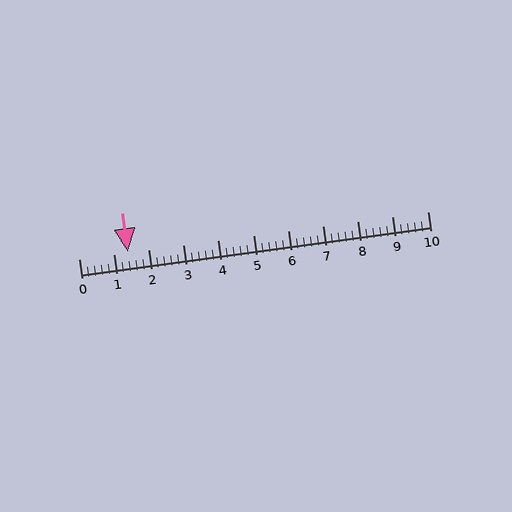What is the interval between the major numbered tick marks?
The major tick marks are spaced 1 units apart.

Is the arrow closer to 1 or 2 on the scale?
The arrow is closer to 1.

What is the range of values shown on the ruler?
The ruler shows values from 0 to 10.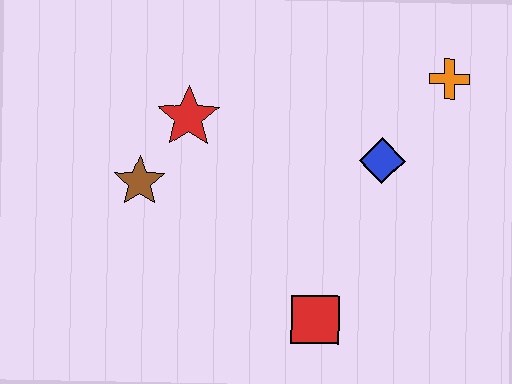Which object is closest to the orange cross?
The blue diamond is closest to the orange cross.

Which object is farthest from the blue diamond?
The brown star is farthest from the blue diamond.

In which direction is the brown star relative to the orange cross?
The brown star is to the left of the orange cross.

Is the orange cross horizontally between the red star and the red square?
No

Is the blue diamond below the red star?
Yes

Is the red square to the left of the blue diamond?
Yes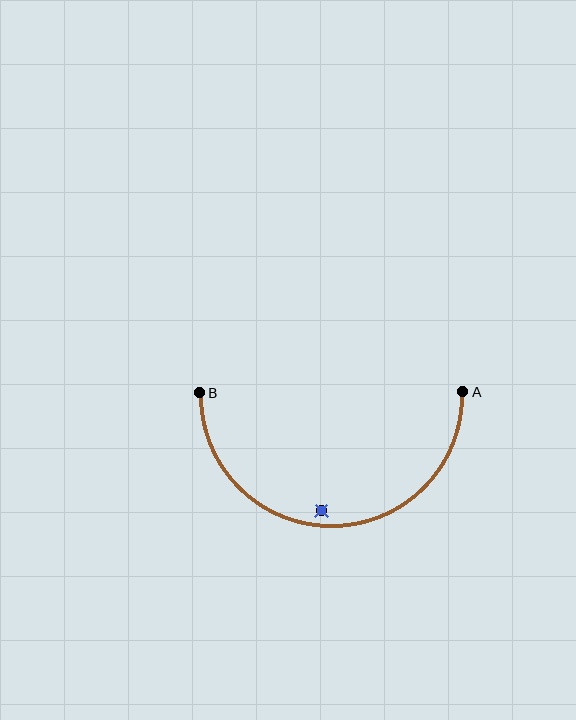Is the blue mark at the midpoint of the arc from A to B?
No — the blue mark does not lie on the arc at all. It sits slightly inside the curve.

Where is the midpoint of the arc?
The arc midpoint is the point on the curve farthest from the straight line joining A and B. It sits below that line.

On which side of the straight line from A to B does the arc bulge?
The arc bulges below the straight line connecting A and B.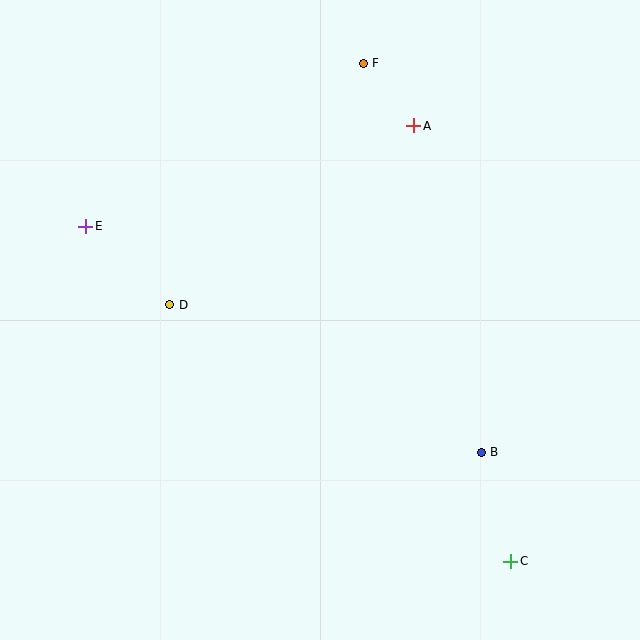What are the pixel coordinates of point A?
Point A is at (414, 126).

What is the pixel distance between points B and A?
The distance between B and A is 334 pixels.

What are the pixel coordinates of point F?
Point F is at (363, 63).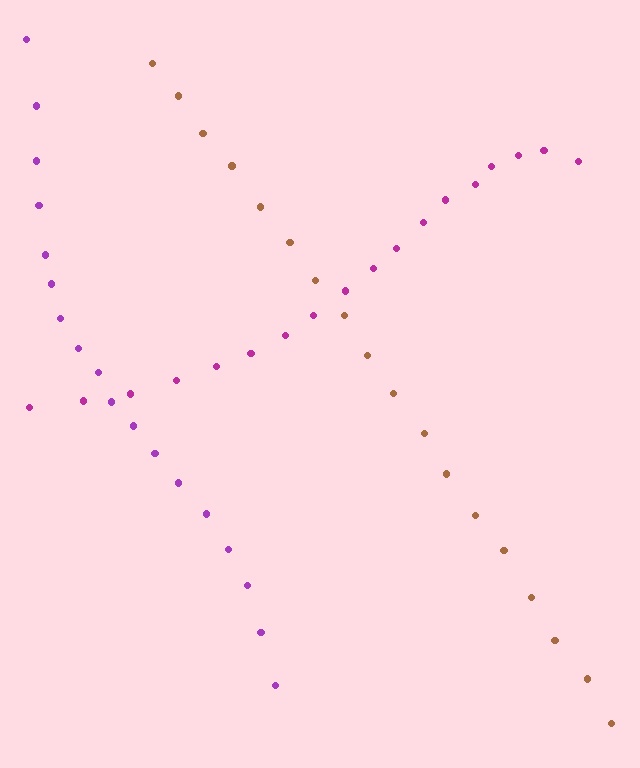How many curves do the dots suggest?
There are 3 distinct paths.